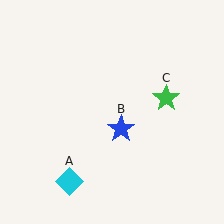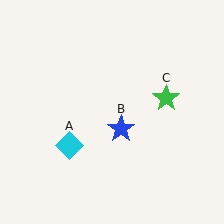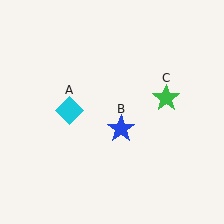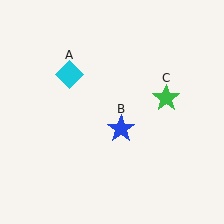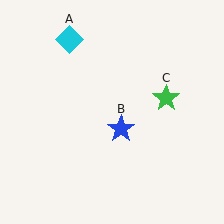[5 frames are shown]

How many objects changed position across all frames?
1 object changed position: cyan diamond (object A).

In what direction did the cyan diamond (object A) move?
The cyan diamond (object A) moved up.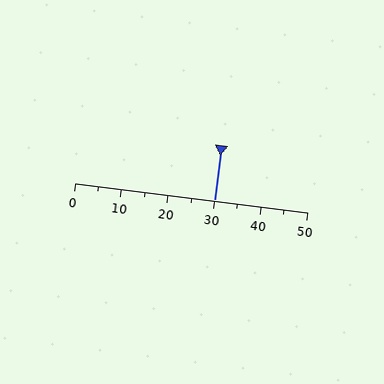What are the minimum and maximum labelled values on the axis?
The axis runs from 0 to 50.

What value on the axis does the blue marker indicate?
The marker indicates approximately 30.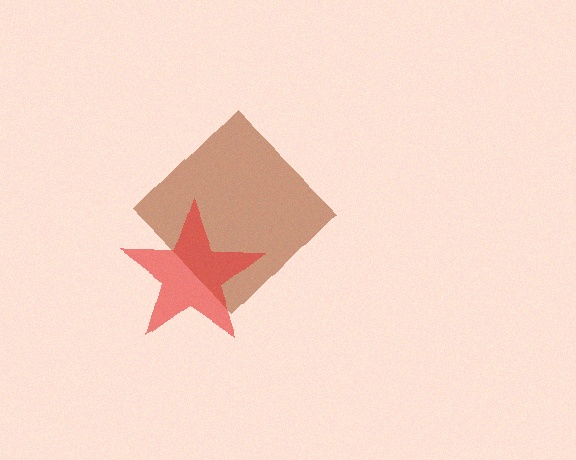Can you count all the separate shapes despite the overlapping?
Yes, there are 2 separate shapes.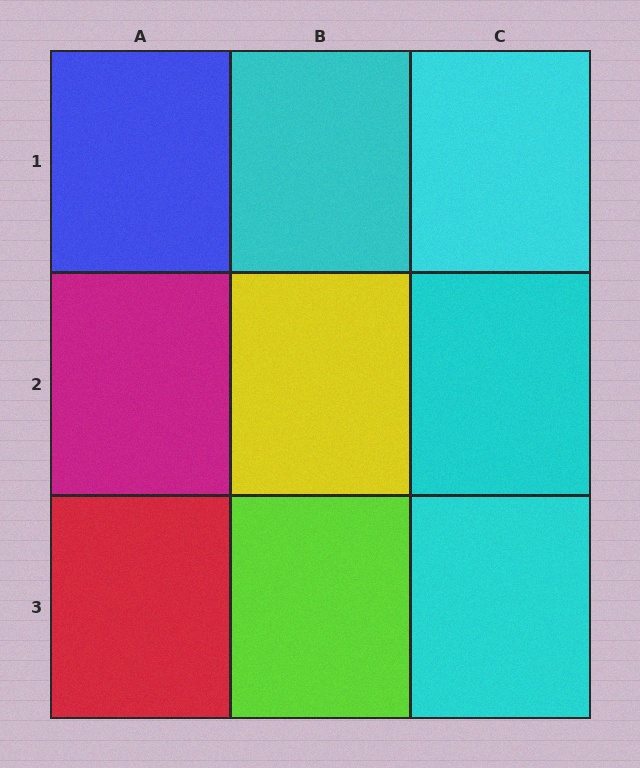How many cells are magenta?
1 cell is magenta.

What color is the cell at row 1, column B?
Cyan.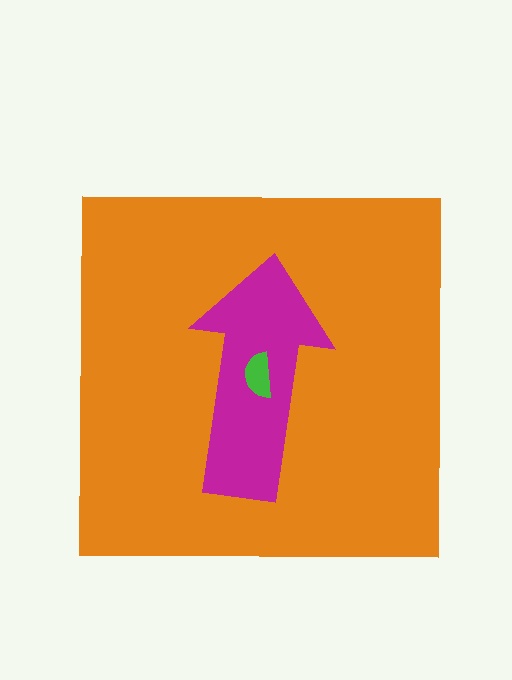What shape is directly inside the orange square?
The magenta arrow.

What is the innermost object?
The green semicircle.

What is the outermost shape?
The orange square.